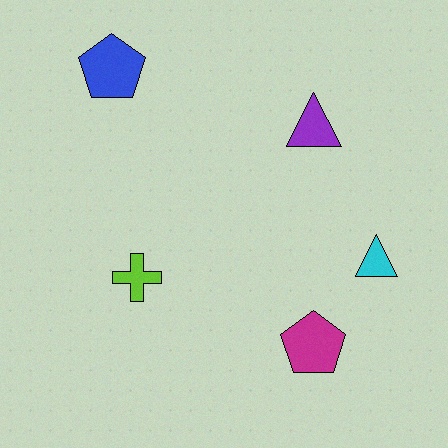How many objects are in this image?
There are 5 objects.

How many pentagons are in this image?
There are 2 pentagons.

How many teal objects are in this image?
There are no teal objects.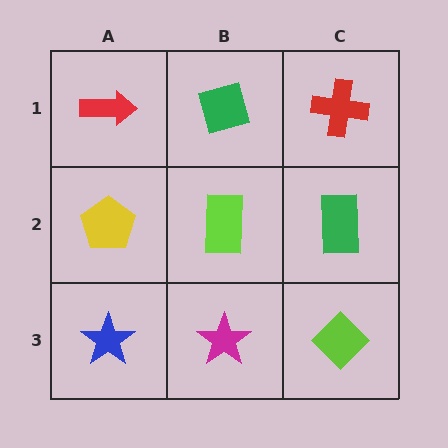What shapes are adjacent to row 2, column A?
A red arrow (row 1, column A), a blue star (row 3, column A), a lime rectangle (row 2, column B).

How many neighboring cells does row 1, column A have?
2.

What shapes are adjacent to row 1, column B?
A lime rectangle (row 2, column B), a red arrow (row 1, column A), a red cross (row 1, column C).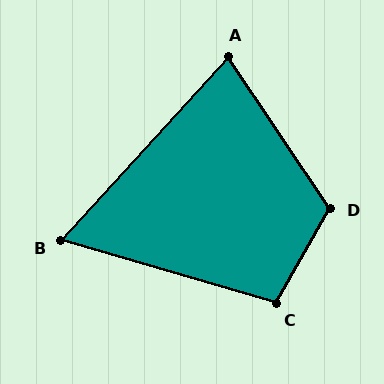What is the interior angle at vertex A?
Approximately 76 degrees (acute).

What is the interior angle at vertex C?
Approximately 104 degrees (obtuse).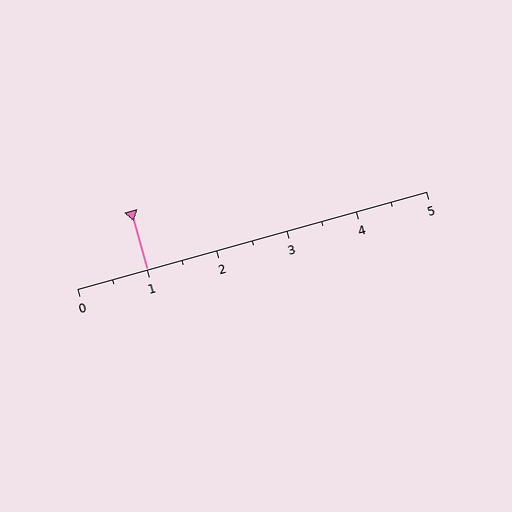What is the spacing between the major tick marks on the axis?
The major ticks are spaced 1 apart.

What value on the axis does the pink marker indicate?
The marker indicates approximately 1.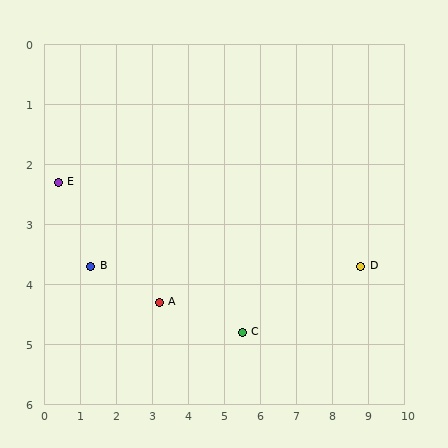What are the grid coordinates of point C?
Point C is at approximately (5.5, 4.8).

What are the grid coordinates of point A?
Point A is at approximately (3.2, 4.3).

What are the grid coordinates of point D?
Point D is at approximately (8.8, 3.7).